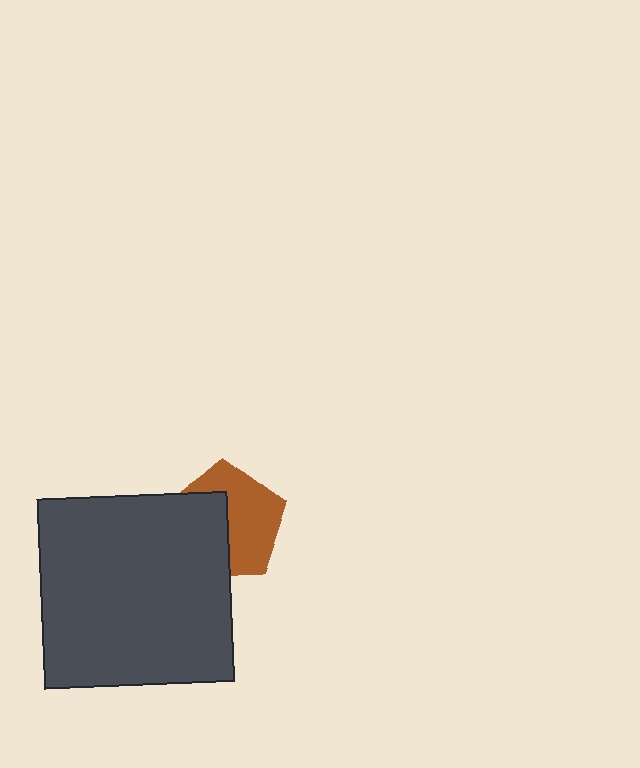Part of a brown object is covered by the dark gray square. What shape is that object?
It is a pentagon.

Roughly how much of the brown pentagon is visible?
About half of it is visible (roughly 54%).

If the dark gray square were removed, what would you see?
You would see the complete brown pentagon.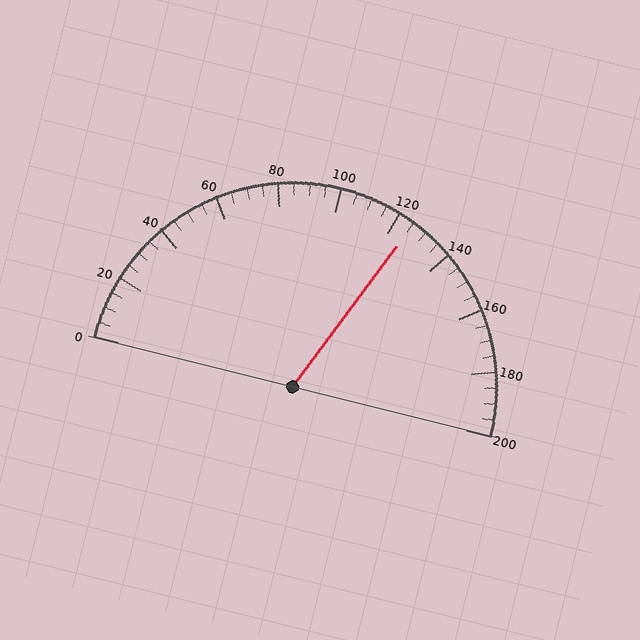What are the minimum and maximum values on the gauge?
The gauge ranges from 0 to 200.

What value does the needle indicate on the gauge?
The needle indicates approximately 125.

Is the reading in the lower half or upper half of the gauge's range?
The reading is in the upper half of the range (0 to 200).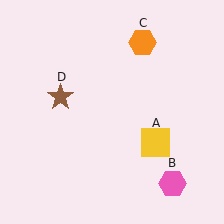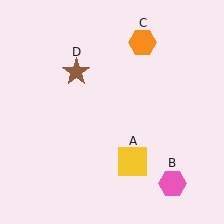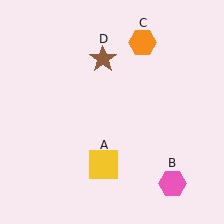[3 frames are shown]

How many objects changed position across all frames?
2 objects changed position: yellow square (object A), brown star (object D).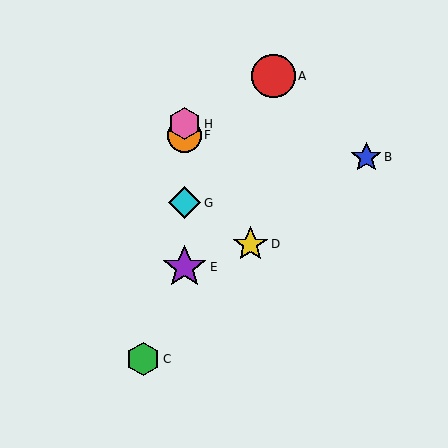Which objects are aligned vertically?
Objects E, F, G, H are aligned vertically.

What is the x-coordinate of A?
Object A is at x≈274.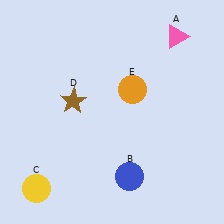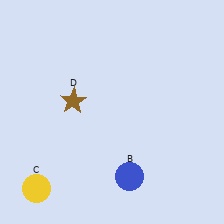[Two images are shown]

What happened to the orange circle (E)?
The orange circle (E) was removed in Image 2. It was in the top-right area of Image 1.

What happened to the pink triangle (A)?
The pink triangle (A) was removed in Image 2. It was in the top-right area of Image 1.